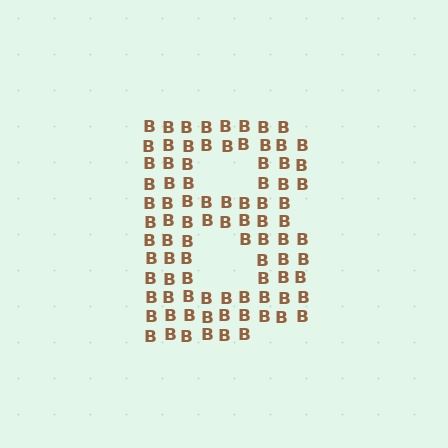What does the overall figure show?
The overall figure shows the letter B.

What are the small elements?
The small elements are letter B's.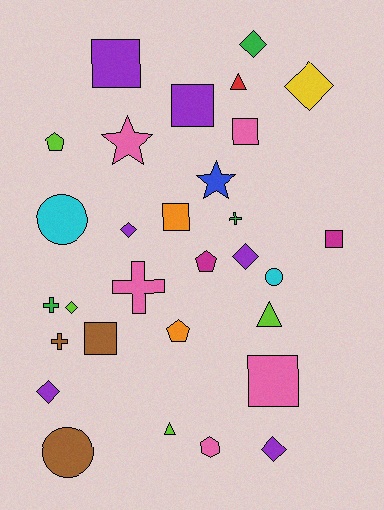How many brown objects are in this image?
There are 3 brown objects.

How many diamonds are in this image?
There are 7 diamonds.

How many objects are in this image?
There are 30 objects.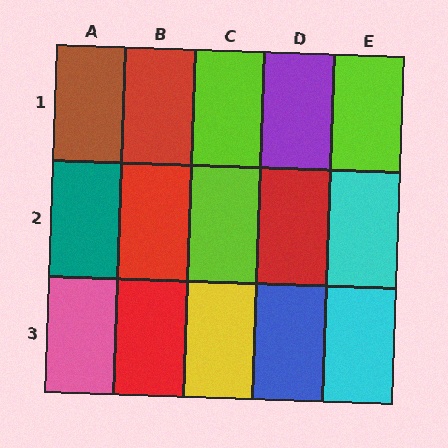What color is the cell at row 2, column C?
Lime.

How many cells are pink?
1 cell is pink.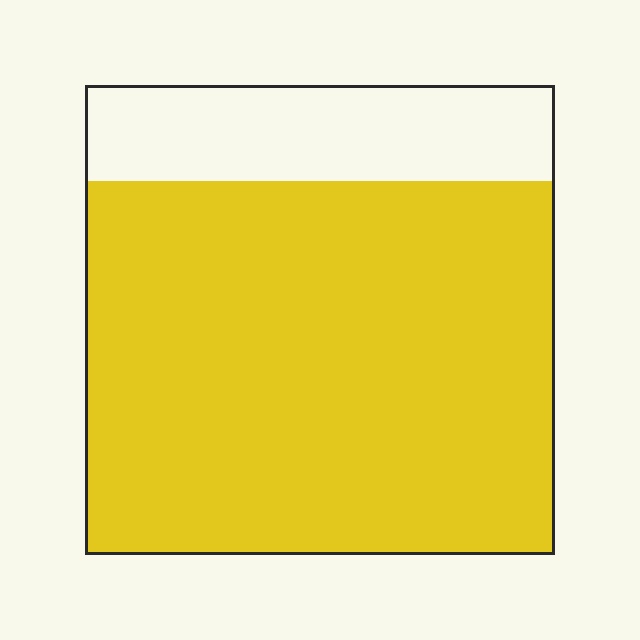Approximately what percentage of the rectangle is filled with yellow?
Approximately 80%.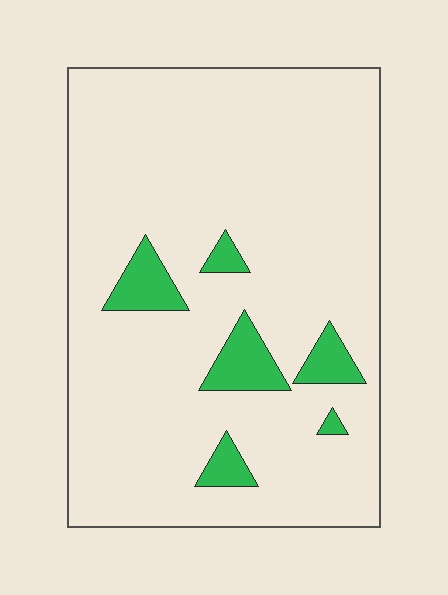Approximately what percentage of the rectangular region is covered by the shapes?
Approximately 10%.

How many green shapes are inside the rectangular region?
6.